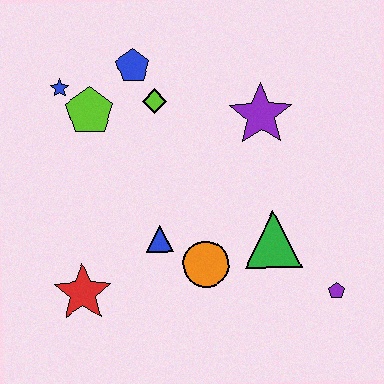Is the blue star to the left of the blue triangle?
Yes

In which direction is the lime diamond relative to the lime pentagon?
The lime diamond is to the right of the lime pentagon.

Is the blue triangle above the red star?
Yes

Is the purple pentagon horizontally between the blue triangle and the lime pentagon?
No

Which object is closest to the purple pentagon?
The green triangle is closest to the purple pentagon.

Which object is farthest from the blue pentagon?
The purple pentagon is farthest from the blue pentagon.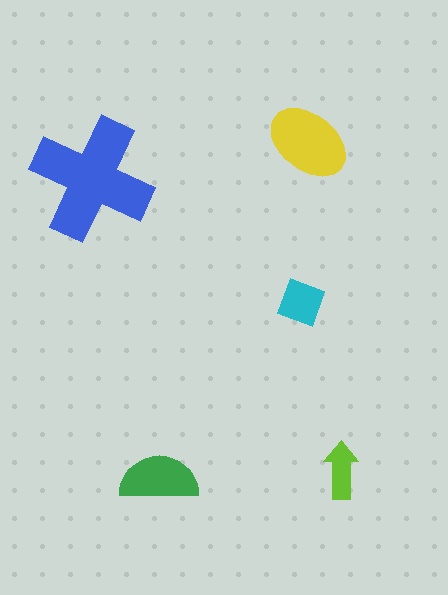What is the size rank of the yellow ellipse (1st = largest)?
2nd.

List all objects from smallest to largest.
The lime arrow, the cyan diamond, the green semicircle, the yellow ellipse, the blue cross.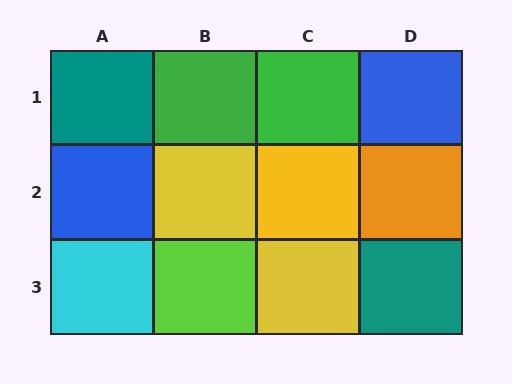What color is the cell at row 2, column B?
Yellow.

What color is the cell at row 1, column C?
Green.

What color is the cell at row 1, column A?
Teal.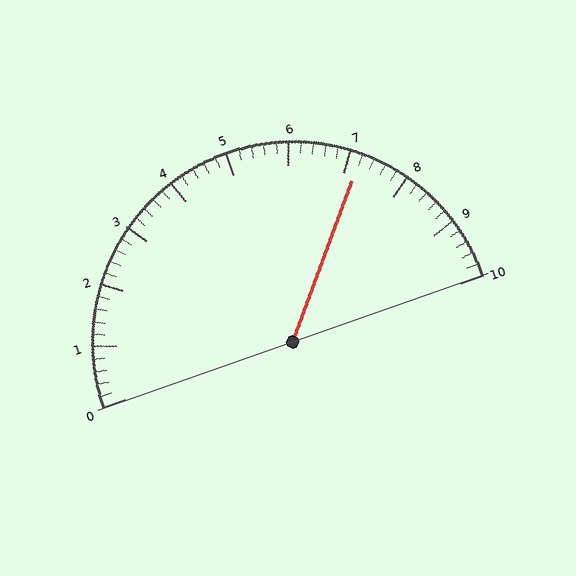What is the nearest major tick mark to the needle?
The nearest major tick mark is 7.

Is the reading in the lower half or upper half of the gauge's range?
The reading is in the upper half of the range (0 to 10).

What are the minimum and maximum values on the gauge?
The gauge ranges from 0 to 10.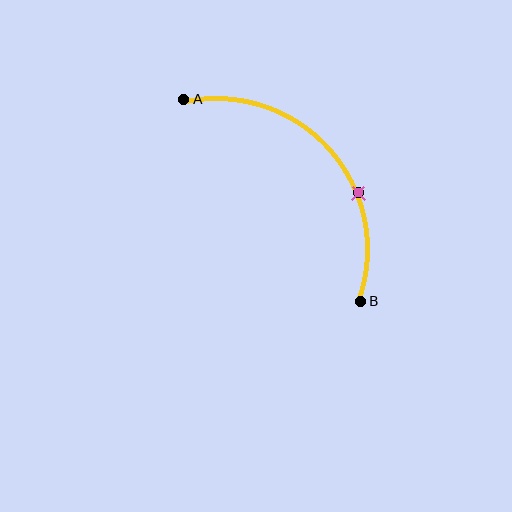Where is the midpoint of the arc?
The arc midpoint is the point on the curve farthest from the straight line joining A and B. It sits above and to the right of that line.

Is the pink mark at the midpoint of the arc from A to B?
No. The pink mark lies on the arc but is closer to endpoint B. The arc midpoint would be at the point on the curve equidistant along the arc from both A and B.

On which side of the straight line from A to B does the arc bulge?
The arc bulges above and to the right of the straight line connecting A and B.